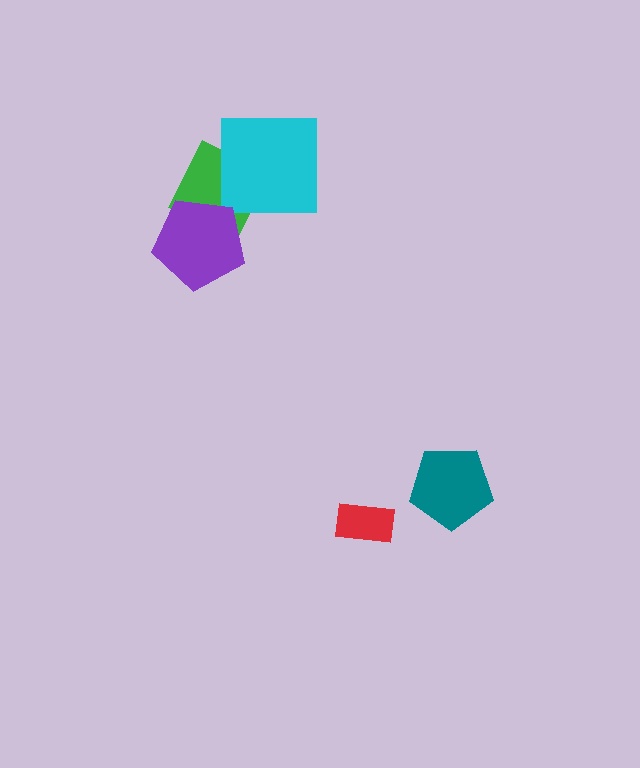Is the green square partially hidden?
Yes, it is partially covered by another shape.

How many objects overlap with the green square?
2 objects overlap with the green square.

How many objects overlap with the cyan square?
1 object overlaps with the cyan square.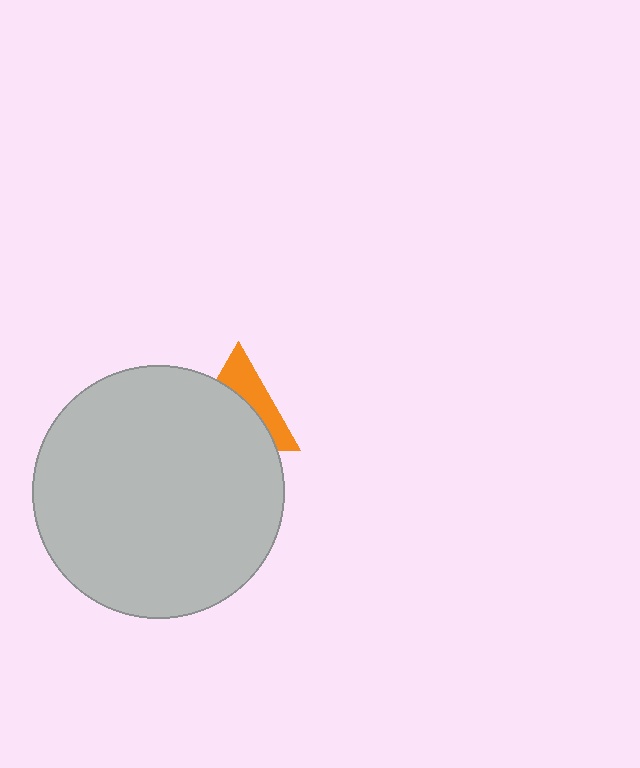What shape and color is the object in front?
The object in front is a light gray circle.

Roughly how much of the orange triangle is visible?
A small part of it is visible (roughly 38%).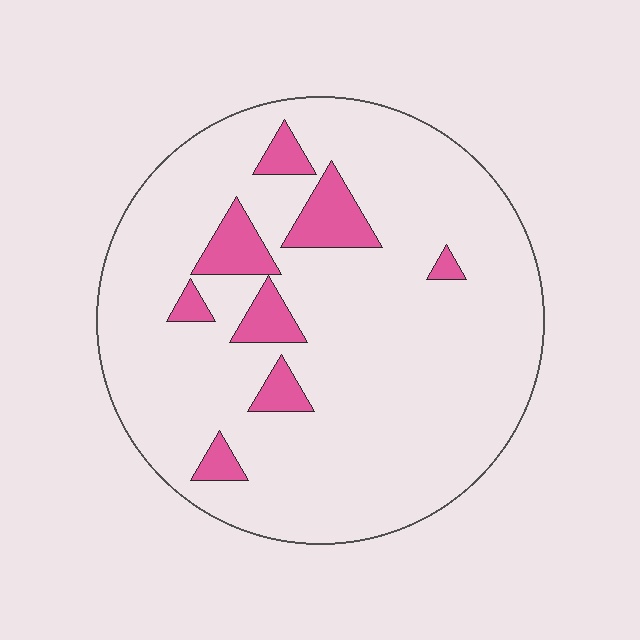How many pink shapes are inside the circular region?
8.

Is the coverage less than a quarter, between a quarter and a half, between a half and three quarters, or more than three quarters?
Less than a quarter.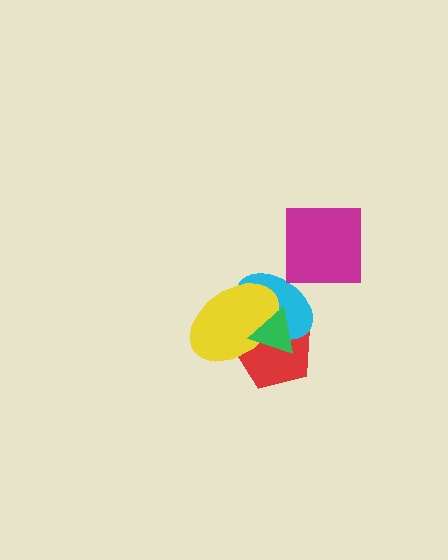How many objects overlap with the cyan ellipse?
3 objects overlap with the cyan ellipse.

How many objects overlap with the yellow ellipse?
3 objects overlap with the yellow ellipse.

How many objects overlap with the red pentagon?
3 objects overlap with the red pentagon.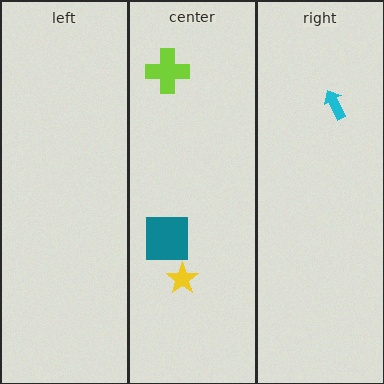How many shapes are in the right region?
1.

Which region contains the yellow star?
The center region.